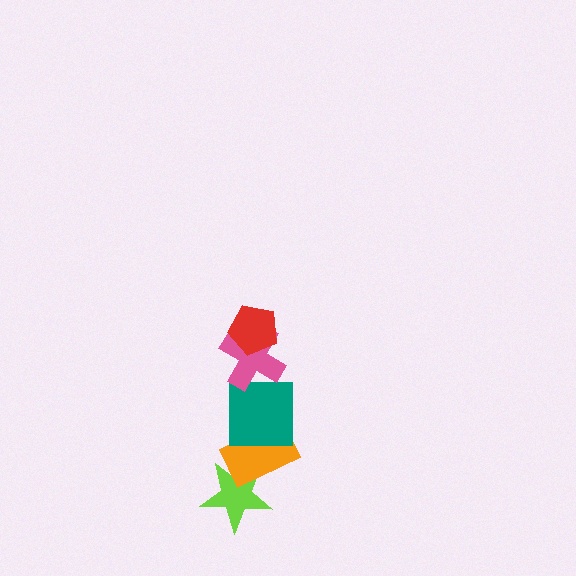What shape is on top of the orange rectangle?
The teal square is on top of the orange rectangle.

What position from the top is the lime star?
The lime star is 5th from the top.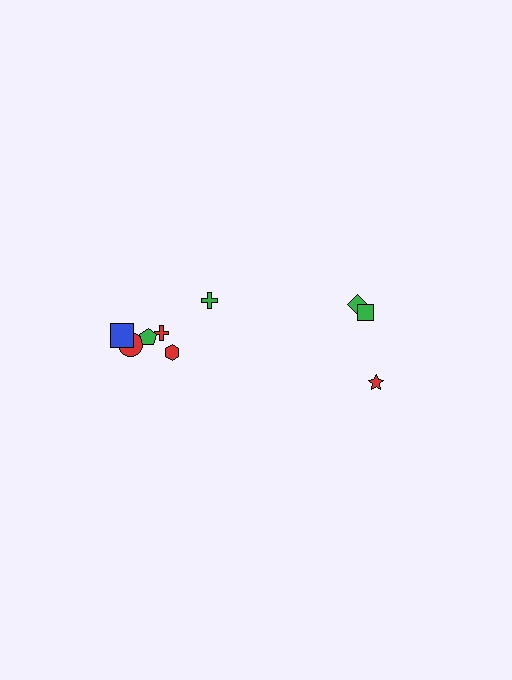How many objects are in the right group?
There are 3 objects.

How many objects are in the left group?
There are 6 objects.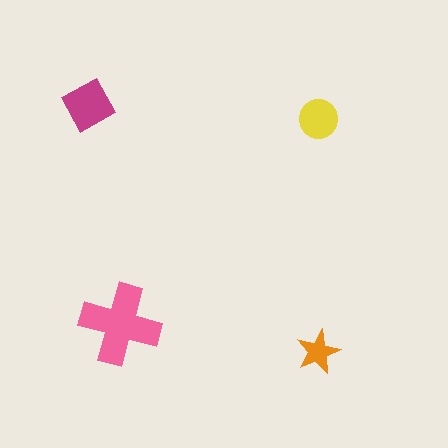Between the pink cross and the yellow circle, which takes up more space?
The pink cross.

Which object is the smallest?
The orange star.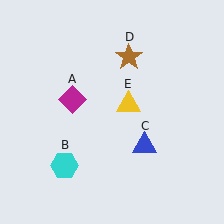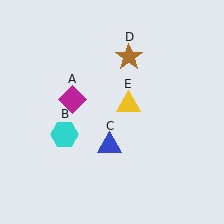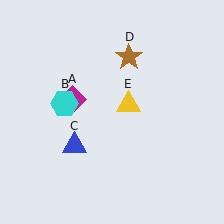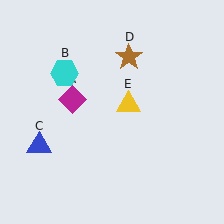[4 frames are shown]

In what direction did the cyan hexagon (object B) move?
The cyan hexagon (object B) moved up.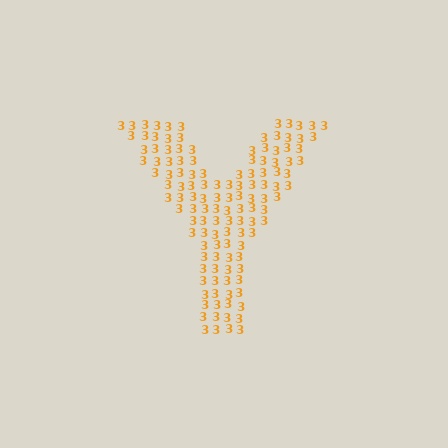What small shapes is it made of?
It is made of small digit 3's.